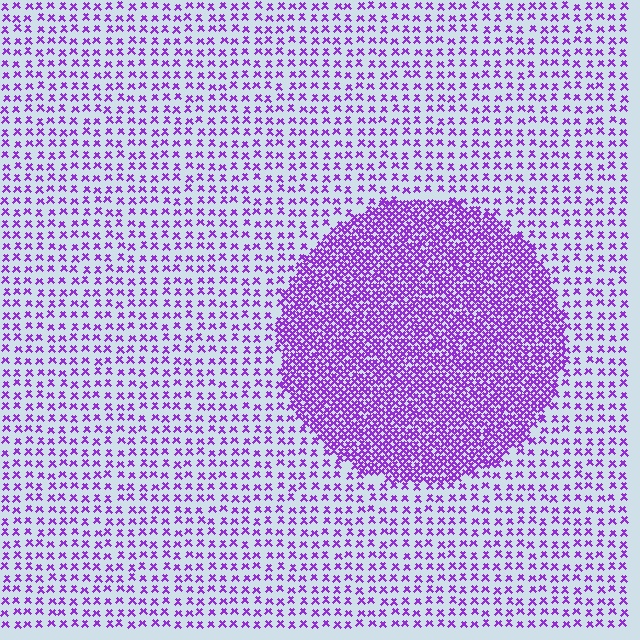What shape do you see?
I see a circle.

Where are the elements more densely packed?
The elements are more densely packed inside the circle boundary.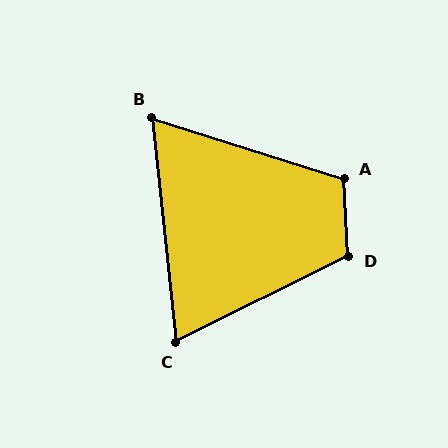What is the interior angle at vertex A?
Approximately 110 degrees (obtuse).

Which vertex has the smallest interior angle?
B, at approximately 67 degrees.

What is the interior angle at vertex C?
Approximately 70 degrees (acute).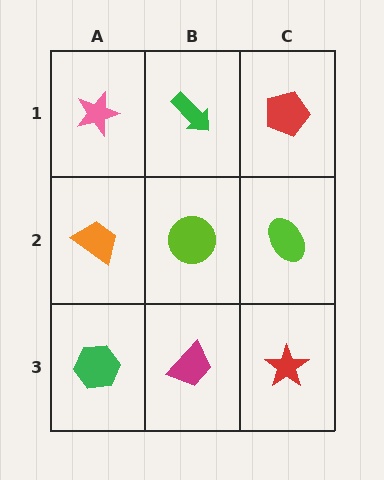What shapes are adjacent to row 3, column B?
A lime circle (row 2, column B), a green hexagon (row 3, column A), a red star (row 3, column C).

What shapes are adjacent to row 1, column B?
A lime circle (row 2, column B), a pink star (row 1, column A), a red pentagon (row 1, column C).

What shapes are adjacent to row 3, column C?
A lime ellipse (row 2, column C), a magenta trapezoid (row 3, column B).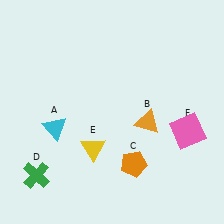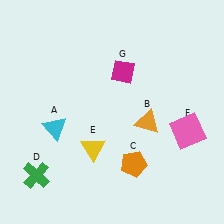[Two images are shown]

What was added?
A magenta diamond (G) was added in Image 2.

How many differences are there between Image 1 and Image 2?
There is 1 difference between the two images.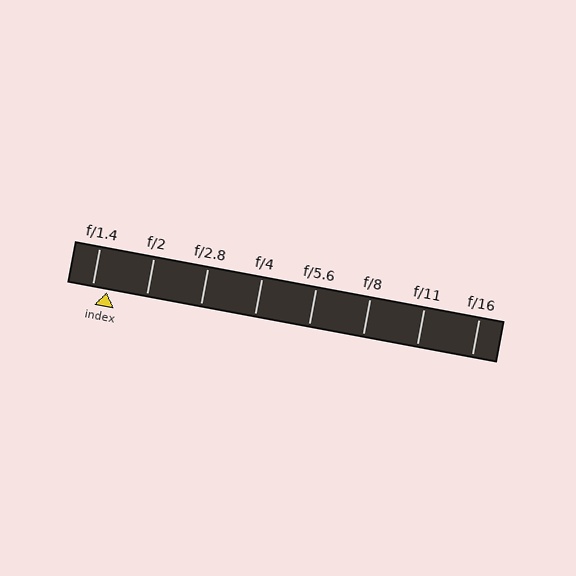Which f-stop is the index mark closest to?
The index mark is closest to f/1.4.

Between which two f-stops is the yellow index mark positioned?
The index mark is between f/1.4 and f/2.